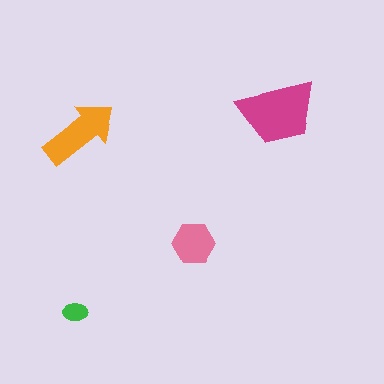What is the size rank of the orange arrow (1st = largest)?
2nd.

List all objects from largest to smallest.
The magenta trapezoid, the orange arrow, the pink hexagon, the green ellipse.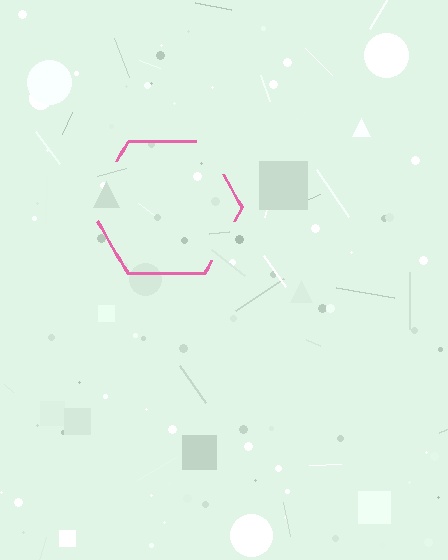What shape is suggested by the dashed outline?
The dashed outline suggests a hexagon.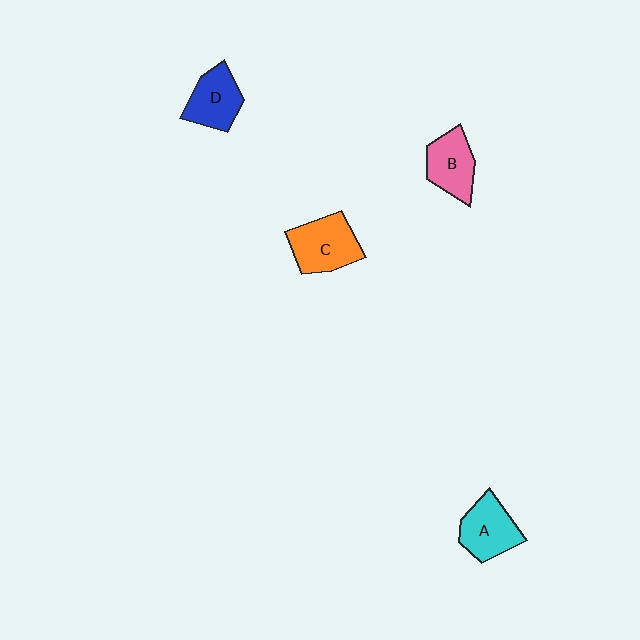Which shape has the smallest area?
Shape D (blue).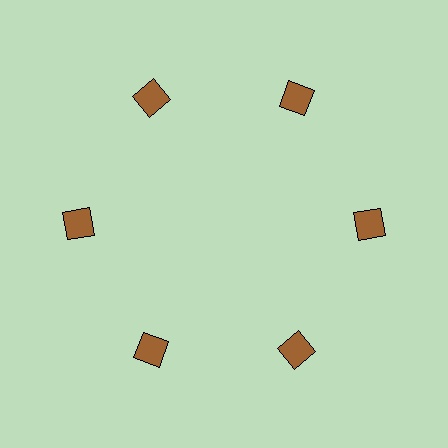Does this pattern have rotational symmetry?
Yes, this pattern has 6-fold rotational symmetry. It looks the same after rotating 60 degrees around the center.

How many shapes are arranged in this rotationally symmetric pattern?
There are 6 shapes, arranged in 6 groups of 1.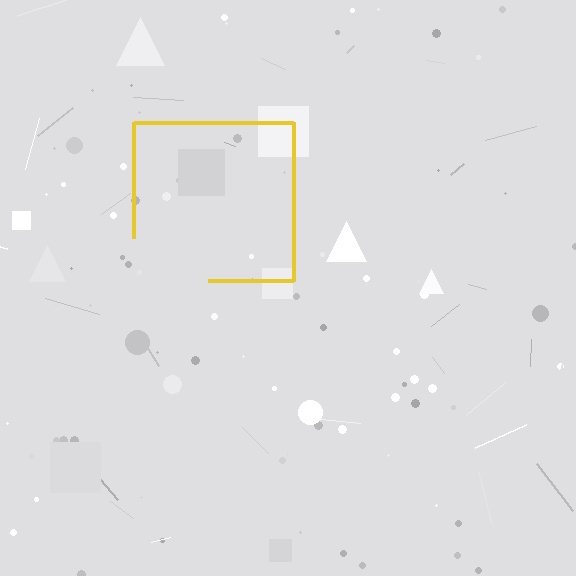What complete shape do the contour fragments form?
The contour fragments form a square.